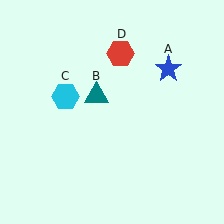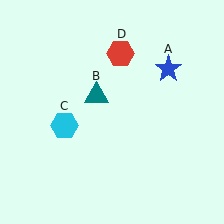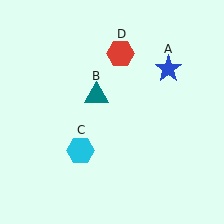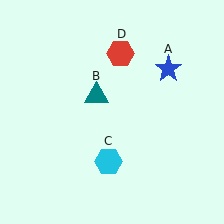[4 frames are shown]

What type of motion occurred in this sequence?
The cyan hexagon (object C) rotated counterclockwise around the center of the scene.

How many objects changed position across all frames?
1 object changed position: cyan hexagon (object C).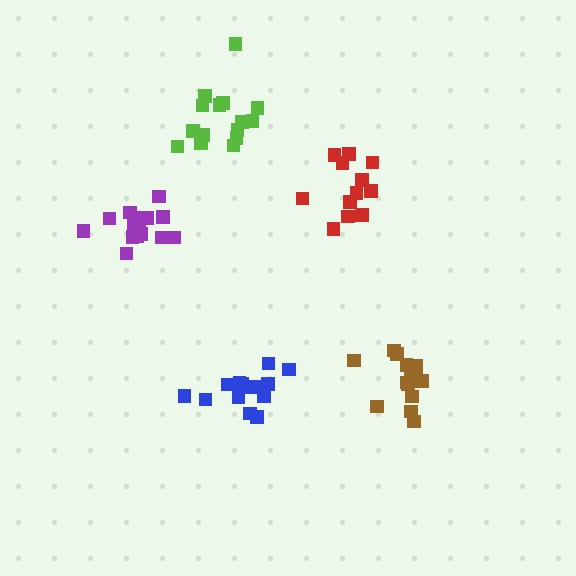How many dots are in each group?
Group 1: 12 dots, Group 2: 15 dots, Group 3: 15 dots, Group 4: 15 dots, Group 5: 15 dots (72 total).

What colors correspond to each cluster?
The clusters are colored: red, purple, blue, brown, lime.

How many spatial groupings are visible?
There are 5 spatial groupings.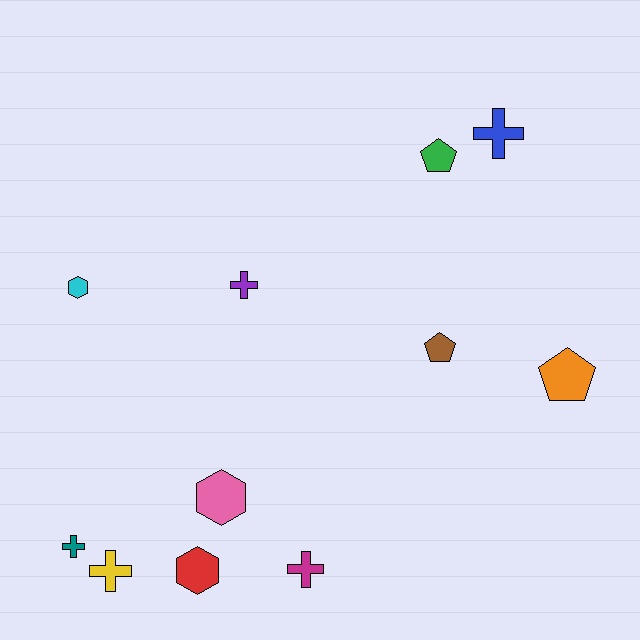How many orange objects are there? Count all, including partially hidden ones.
There is 1 orange object.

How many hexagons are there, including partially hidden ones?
There are 3 hexagons.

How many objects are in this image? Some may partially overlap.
There are 11 objects.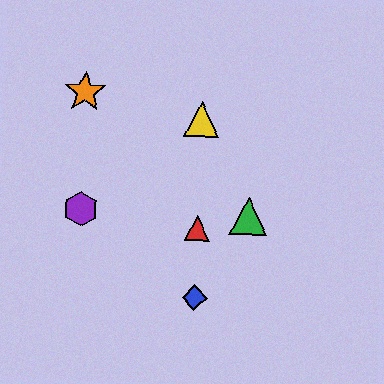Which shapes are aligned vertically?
The red triangle, the blue diamond, the yellow triangle are aligned vertically.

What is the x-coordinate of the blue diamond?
The blue diamond is at x≈195.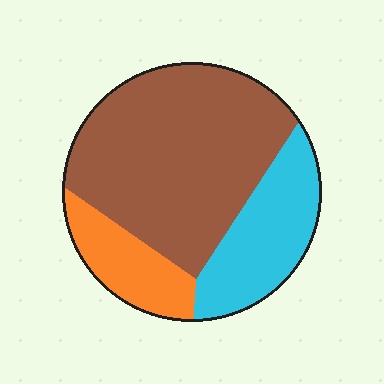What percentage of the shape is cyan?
Cyan takes up about one quarter (1/4) of the shape.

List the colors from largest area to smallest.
From largest to smallest: brown, cyan, orange.